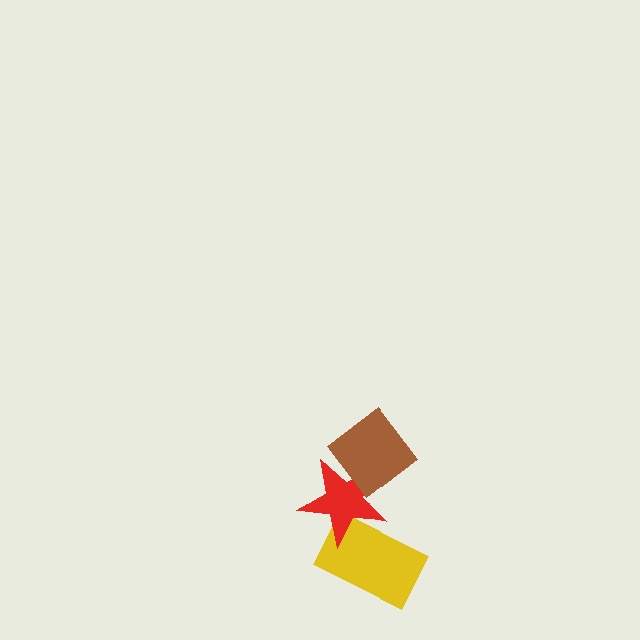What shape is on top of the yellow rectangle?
The red star is on top of the yellow rectangle.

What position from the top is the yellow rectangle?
The yellow rectangle is 3rd from the top.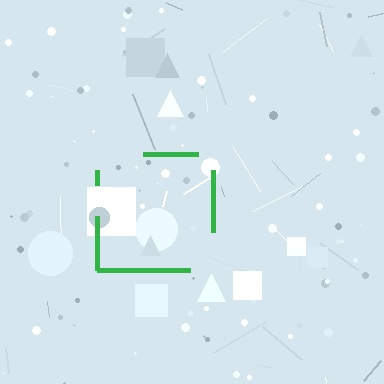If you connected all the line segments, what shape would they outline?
They would outline a square.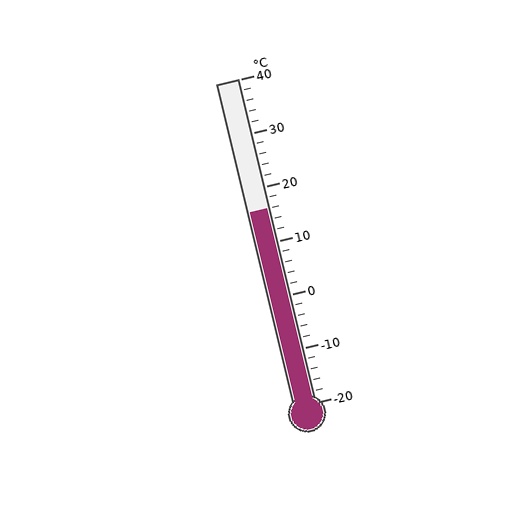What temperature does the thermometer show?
The thermometer shows approximately 16°C.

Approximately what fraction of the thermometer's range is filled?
The thermometer is filled to approximately 60% of its range.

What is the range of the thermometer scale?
The thermometer scale ranges from -20°C to 40°C.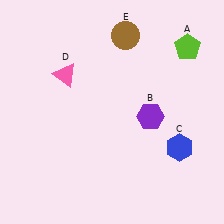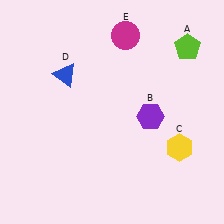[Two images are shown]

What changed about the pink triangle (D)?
In Image 1, D is pink. In Image 2, it changed to blue.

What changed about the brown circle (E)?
In Image 1, E is brown. In Image 2, it changed to magenta.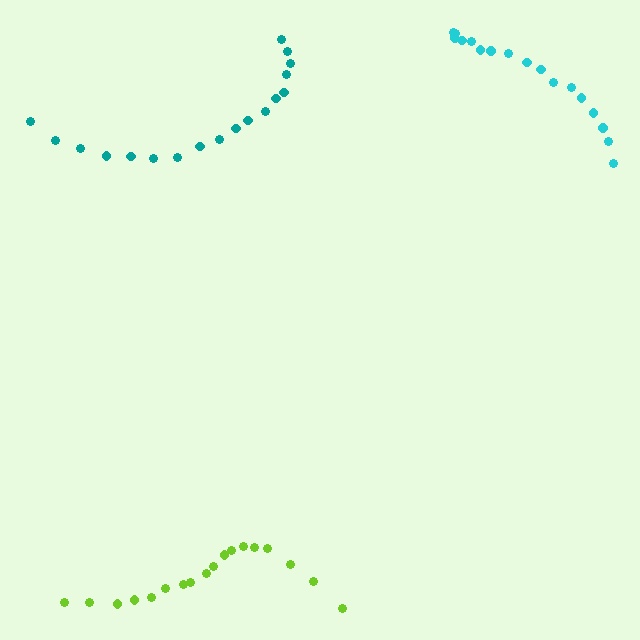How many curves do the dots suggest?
There are 3 distinct paths.